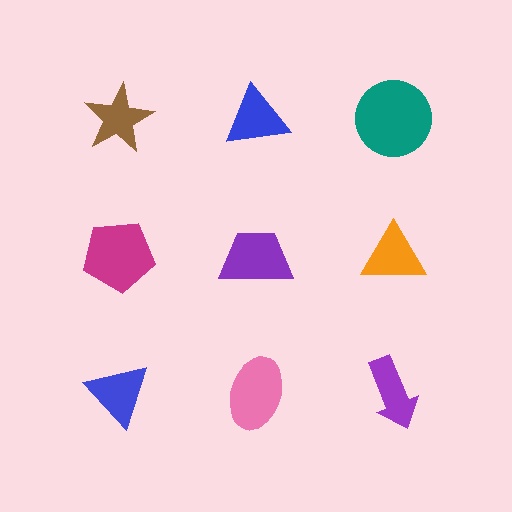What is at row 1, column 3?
A teal circle.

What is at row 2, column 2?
A purple trapezoid.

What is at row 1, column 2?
A blue triangle.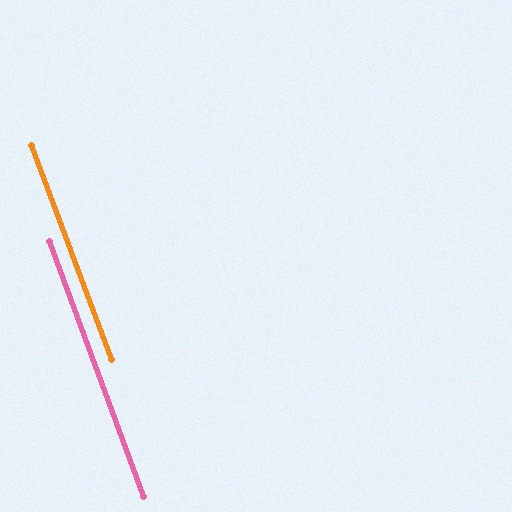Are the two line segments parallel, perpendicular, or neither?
Parallel — their directions differ by only 0.2°.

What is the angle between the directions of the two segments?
Approximately 0 degrees.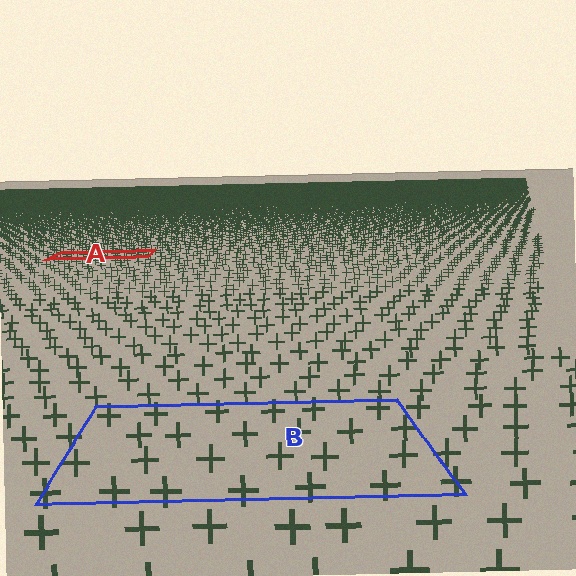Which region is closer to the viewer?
Region B is closer. The texture elements there are larger and more spread out.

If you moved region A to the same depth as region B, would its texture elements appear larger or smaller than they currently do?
They would appear larger. At a closer depth, the same texture elements are projected at a bigger on-screen size.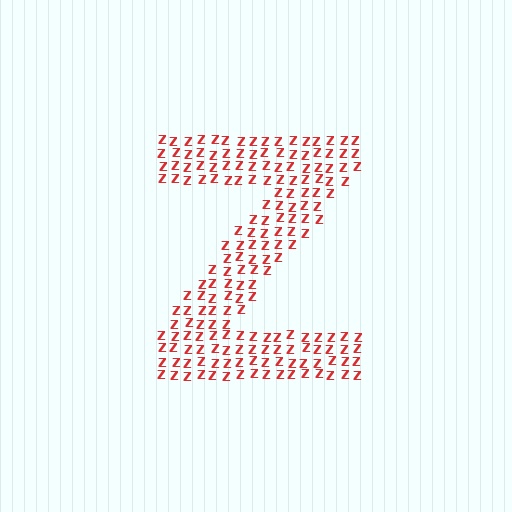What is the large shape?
The large shape is the letter Z.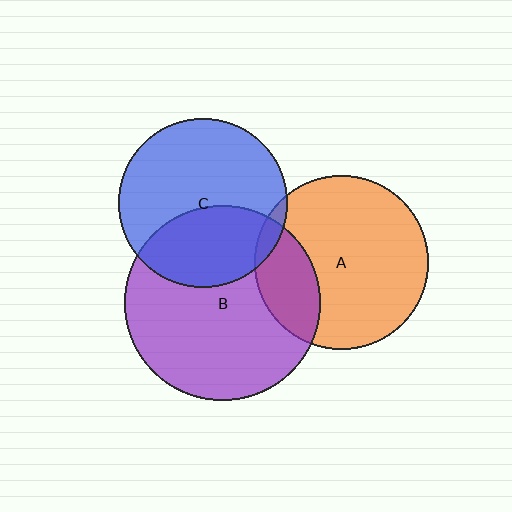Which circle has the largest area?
Circle B (purple).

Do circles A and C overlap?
Yes.